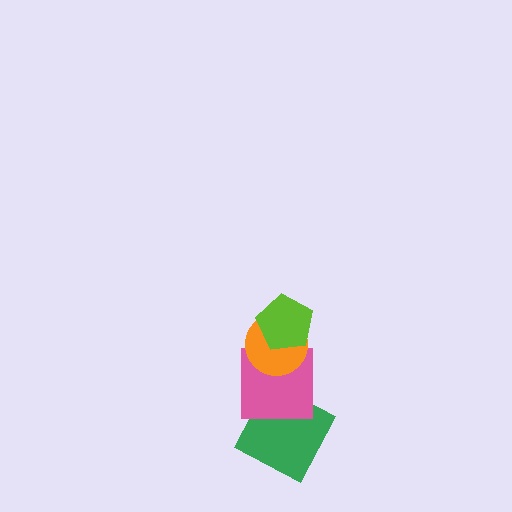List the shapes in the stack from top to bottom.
From top to bottom: the lime pentagon, the orange circle, the pink square, the green square.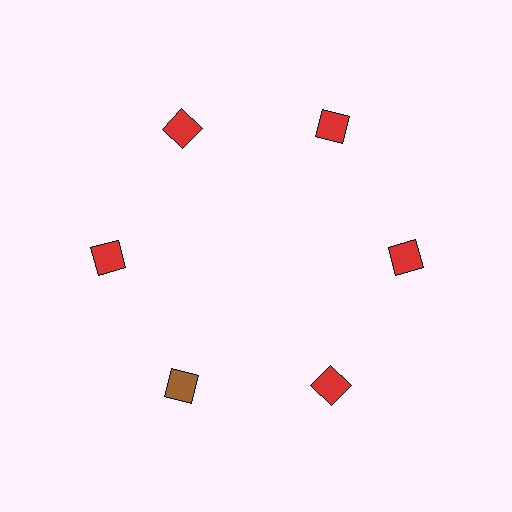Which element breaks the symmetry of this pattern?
The brown diamond at roughly the 7 o'clock position breaks the symmetry. All other shapes are red diamonds.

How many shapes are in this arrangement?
There are 6 shapes arranged in a ring pattern.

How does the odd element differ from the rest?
It has a different color: brown instead of red.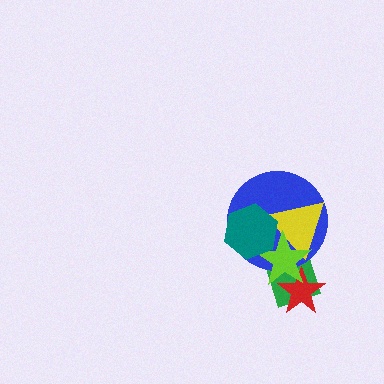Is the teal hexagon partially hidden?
No, no other shape covers it.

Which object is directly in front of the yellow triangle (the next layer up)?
The lime star is directly in front of the yellow triangle.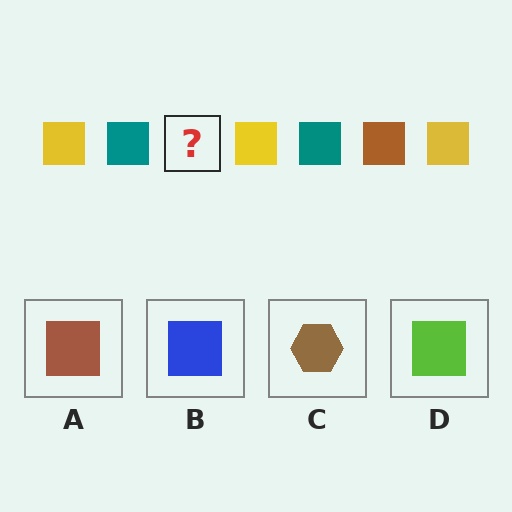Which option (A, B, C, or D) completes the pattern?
A.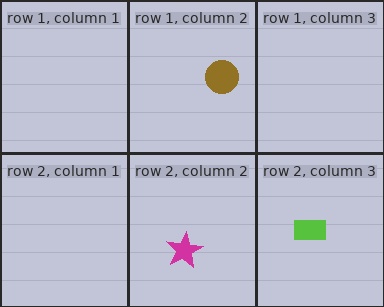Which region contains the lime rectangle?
The row 2, column 3 region.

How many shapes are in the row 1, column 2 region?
1.